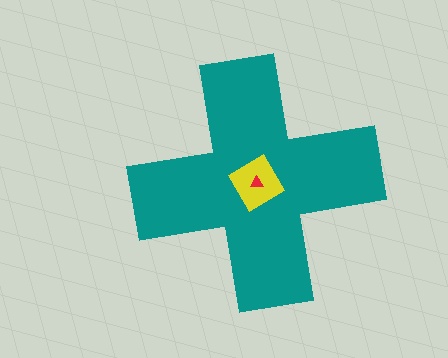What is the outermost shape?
The teal cross.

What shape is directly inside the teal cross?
The yellow diamond.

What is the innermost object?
The red triangle.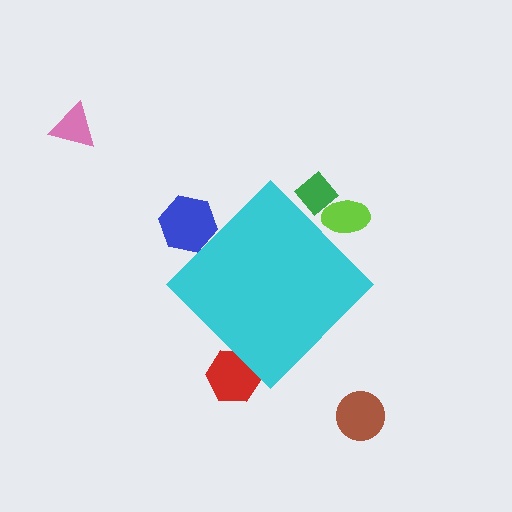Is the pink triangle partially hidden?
No, the pink triangle is fully visible.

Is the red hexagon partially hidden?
Yes, the red hexagon is partially hidden behind the cyan diamond.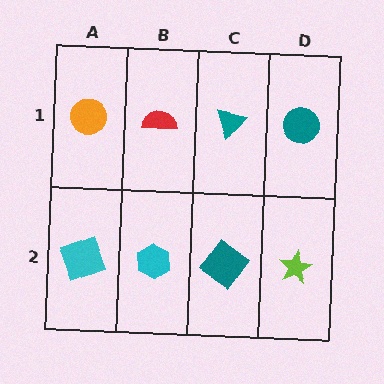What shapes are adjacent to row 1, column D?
A lime star (row 2, column D), a teal triangle (row 1, column C).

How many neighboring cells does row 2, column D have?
2.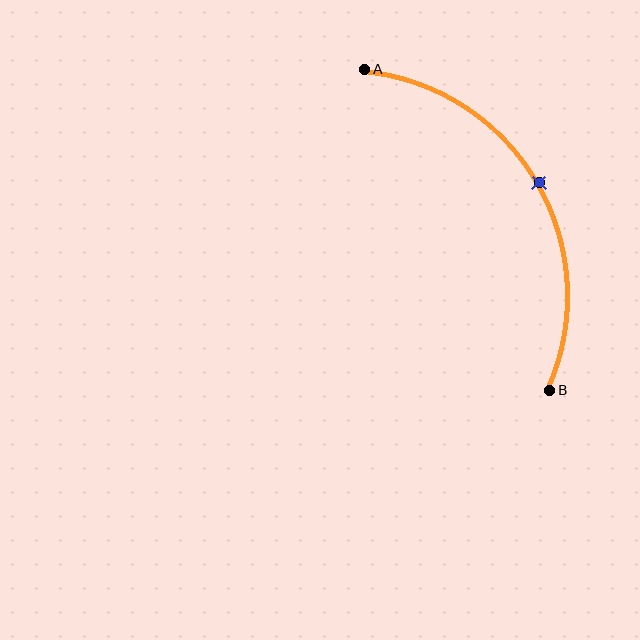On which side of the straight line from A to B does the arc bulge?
The arc bulges to the right of the straight line connecting A and B.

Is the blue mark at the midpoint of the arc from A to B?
Yes. The blue mark lies on the arc at equal arc-length from both A and B — it is the arc midpoint.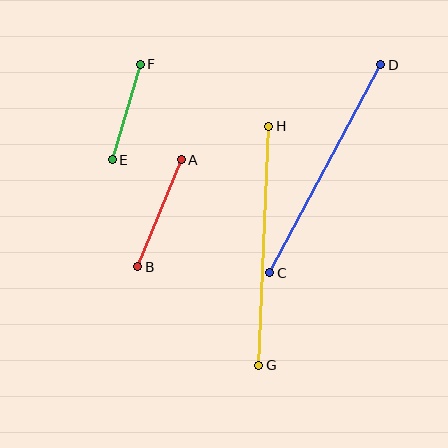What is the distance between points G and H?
The distance is approximately 239 pixels.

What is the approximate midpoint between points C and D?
The midpoint is at approximately (325, 169) pixels.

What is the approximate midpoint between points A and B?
The midpoint is at approximately (160, 213) pixels.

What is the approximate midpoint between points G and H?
The midpoint is at approximately (264, 246) pixels.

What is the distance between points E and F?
The distance is approximately 100 pixels.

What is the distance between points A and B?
The distance is approximately 115 pixels.